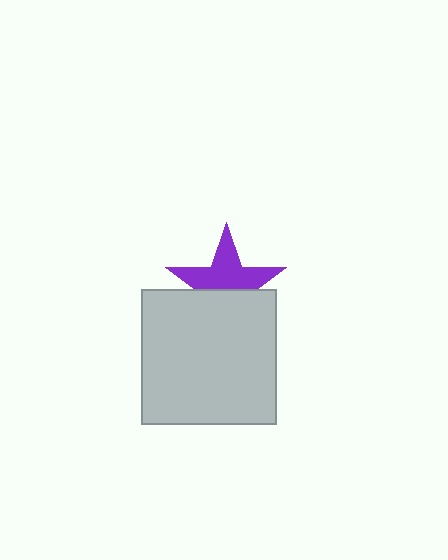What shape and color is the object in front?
The object in front is a light gray square.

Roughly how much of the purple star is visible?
About half of it is visible (roughly 57%).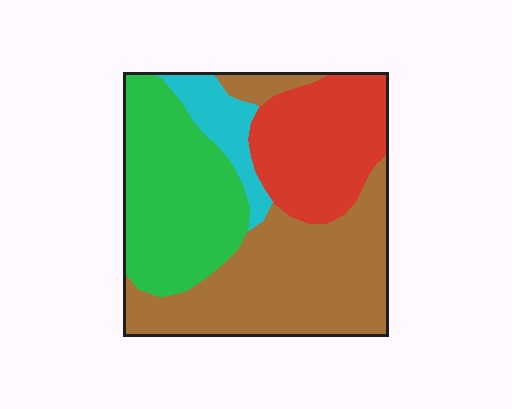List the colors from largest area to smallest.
From largest to smallest: brown, green, red, cyan.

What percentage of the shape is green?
Green covers around 30% of the shape.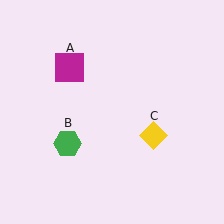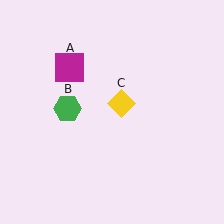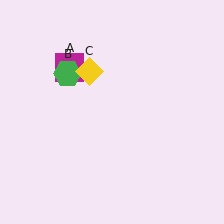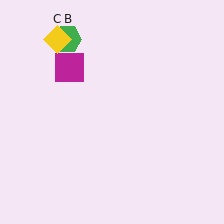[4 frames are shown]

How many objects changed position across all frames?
2 objects changed position: green hexagon (object B), yellow diamond (object C).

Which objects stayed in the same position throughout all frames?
Magenta square (object A) remained stationary.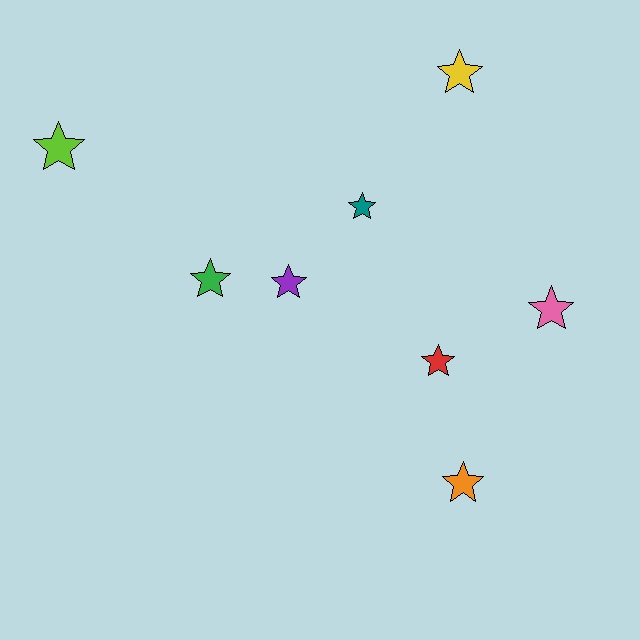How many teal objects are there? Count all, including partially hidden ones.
There is 1 teal object.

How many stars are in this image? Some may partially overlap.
There are 8 stars.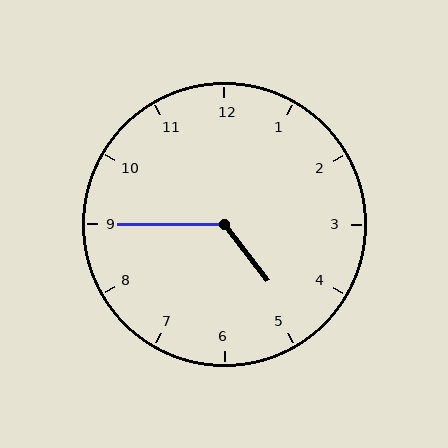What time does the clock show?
4:45.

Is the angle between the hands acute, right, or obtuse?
It is obtuse.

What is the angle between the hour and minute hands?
Approximately 128 degrees.